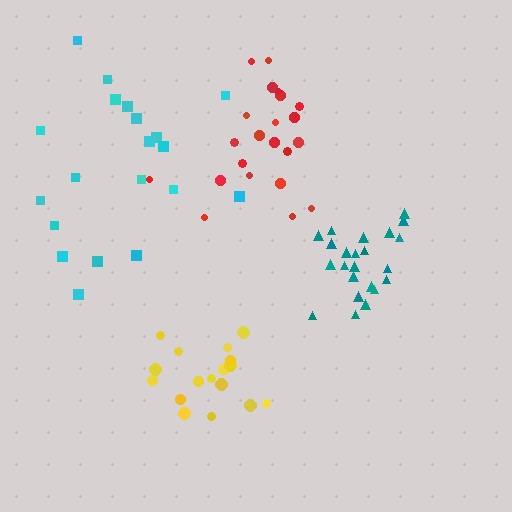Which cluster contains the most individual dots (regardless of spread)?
Teal (23).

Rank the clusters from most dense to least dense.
teal, yellow, red, cyan.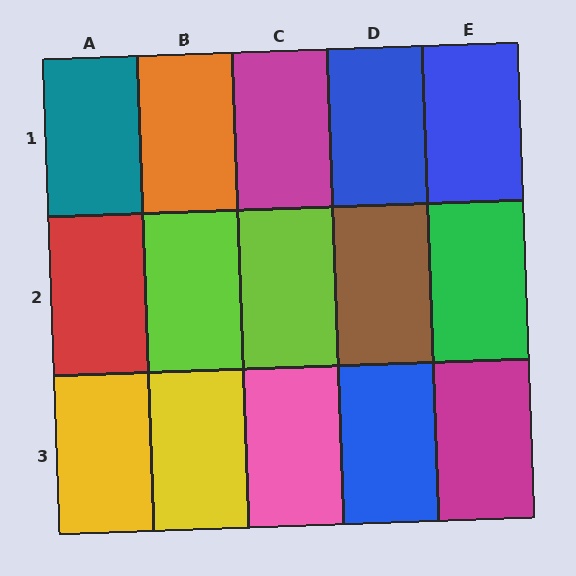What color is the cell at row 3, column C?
Pink.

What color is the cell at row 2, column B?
Lime.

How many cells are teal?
1 cell is teal.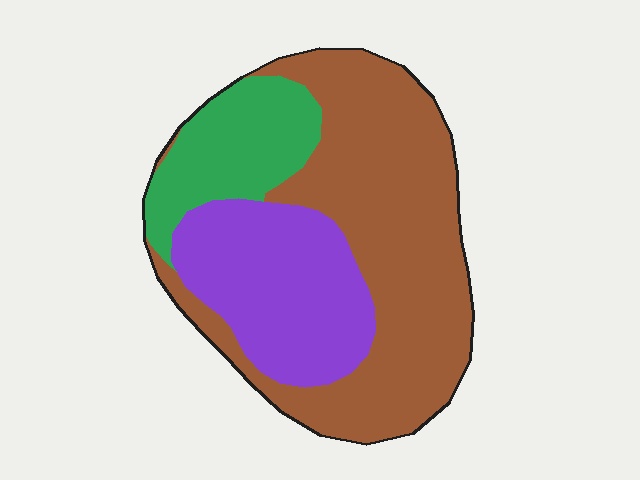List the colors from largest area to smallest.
From largest to smallest: brown, purple, green.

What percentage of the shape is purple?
Purple covers roughly 30% of the shape.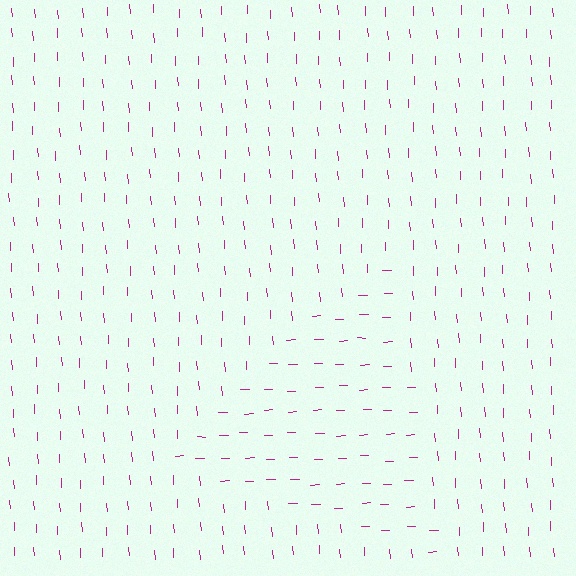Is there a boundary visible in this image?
Yes, there is a texture boundary formed by a change in line orientation.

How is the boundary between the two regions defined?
The boundary is defined purely by a change in line orientation (approximately 87 degrees difference). All lines are the same color and thickness.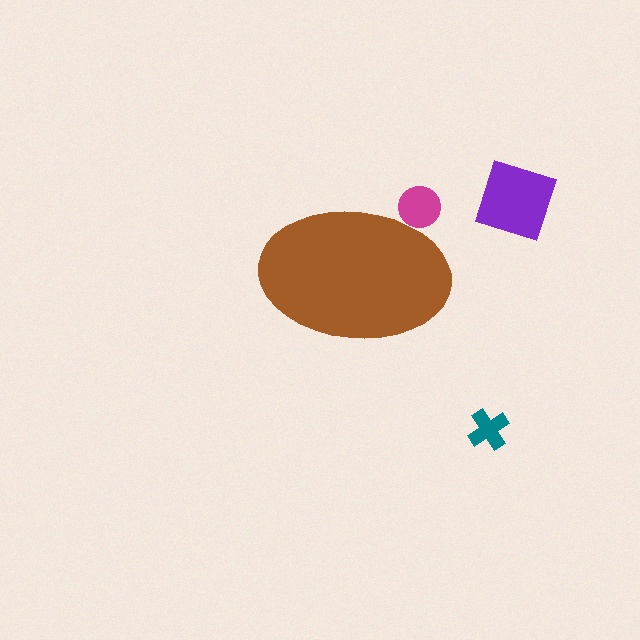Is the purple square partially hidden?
No, the purple square is fully visible.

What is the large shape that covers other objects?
A brown ellipse.